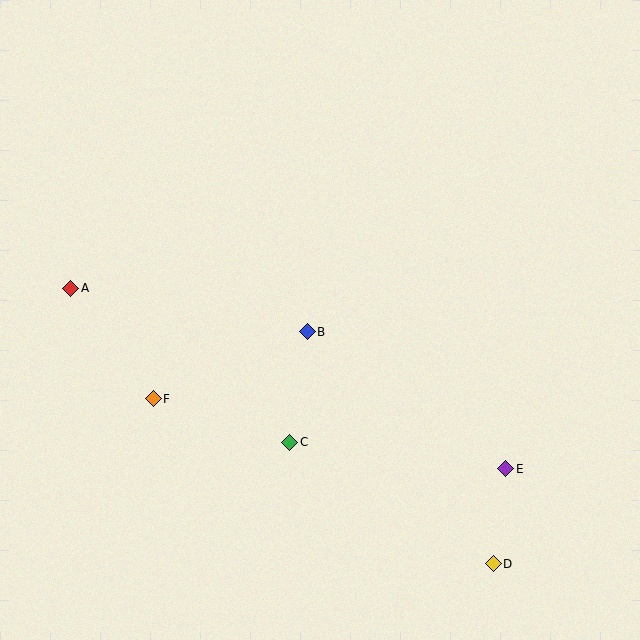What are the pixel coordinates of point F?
Point F is at (153, 399).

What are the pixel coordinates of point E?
Point E is at (506, 469).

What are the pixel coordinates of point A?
Point A is at (70, 288).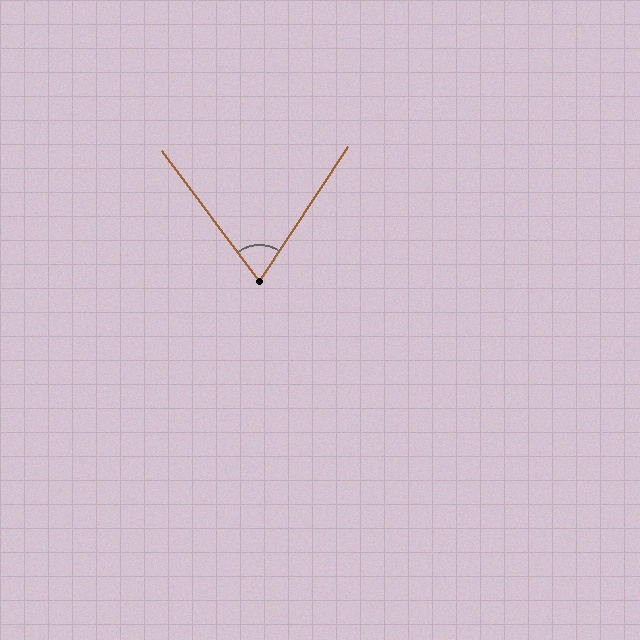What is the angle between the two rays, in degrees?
Approximately 70 degrees.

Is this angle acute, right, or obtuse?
It is acute.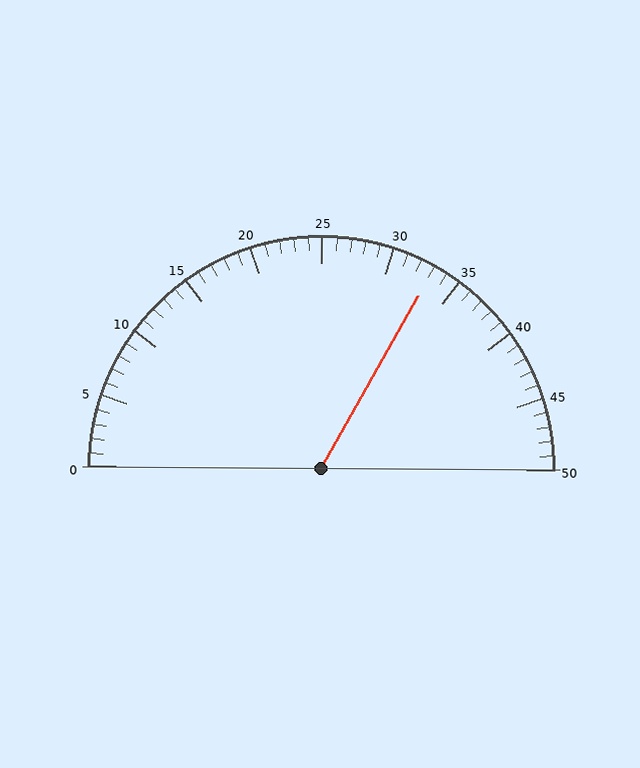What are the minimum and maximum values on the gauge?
The gauge ranges from 0 to 50.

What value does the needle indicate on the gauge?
The needle indicates approximately 33.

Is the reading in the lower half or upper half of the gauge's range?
The reading is in the upper half of the range (0 to 50).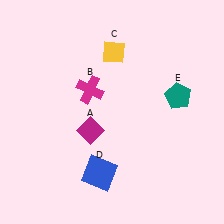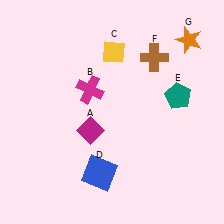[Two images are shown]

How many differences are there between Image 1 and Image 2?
There are 2 differences between the two images.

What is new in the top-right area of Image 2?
A brown cross (F) was added in the top-right area of Image 2.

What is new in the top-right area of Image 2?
An orange star (G) was added in the top-right area of Image 2.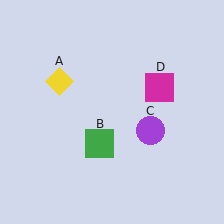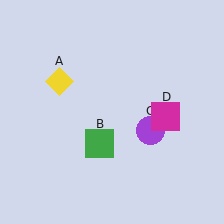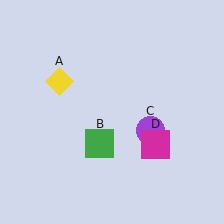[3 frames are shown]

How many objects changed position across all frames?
1 object changed position: magenta square (object D).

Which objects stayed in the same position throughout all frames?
Yellow diamond (object A) and green square (object B) and purple circle (object C) remained stationary.